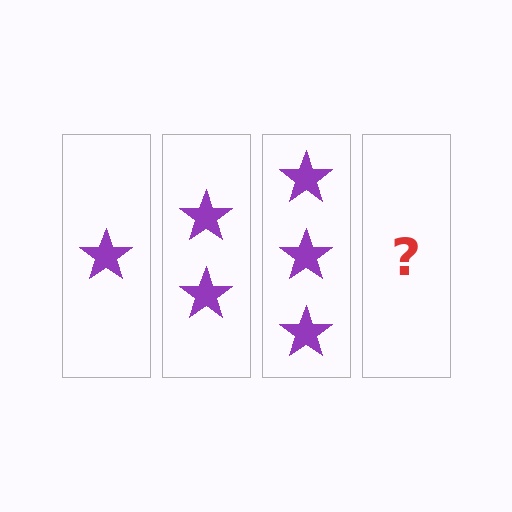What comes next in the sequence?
The next element should be 4 stars.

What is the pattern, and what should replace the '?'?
The pattern is that each step adds one more star. The '?' should be 4 stars.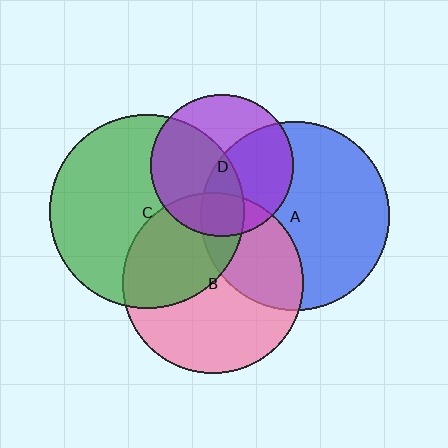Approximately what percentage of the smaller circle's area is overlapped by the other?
Approximately 15%.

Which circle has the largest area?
Circle C (green).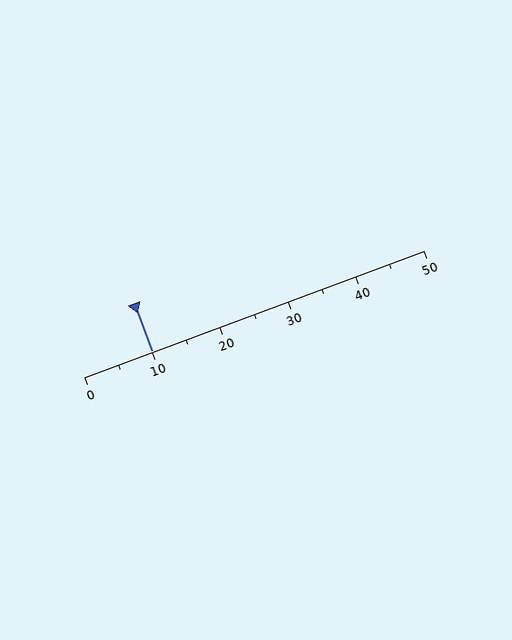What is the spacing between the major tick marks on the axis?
The major ticks are spaced 10 apart.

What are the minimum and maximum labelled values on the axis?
The axis runs from 0 to 50.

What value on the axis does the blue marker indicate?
The marker indicates approximately 10.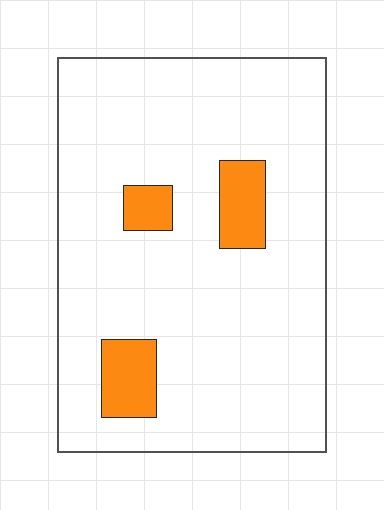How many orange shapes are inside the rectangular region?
3.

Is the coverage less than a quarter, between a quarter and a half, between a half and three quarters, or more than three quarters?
Less than a quarter.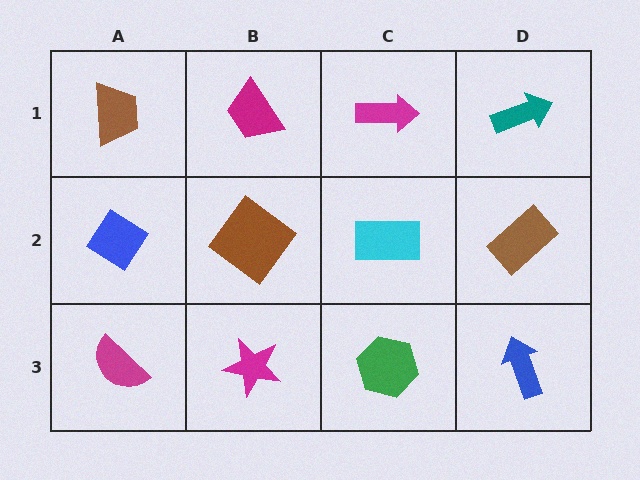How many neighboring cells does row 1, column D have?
2.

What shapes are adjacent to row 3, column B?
A brown diamond (row 2, column B), a magenta semicircle (row 3, column A), a green hexagon (row 3, column C).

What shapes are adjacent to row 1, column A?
A blue diamond (row 2, column A), a magenta trapezoid (row 1, column B).